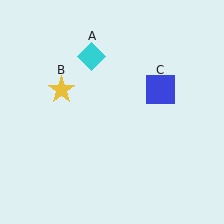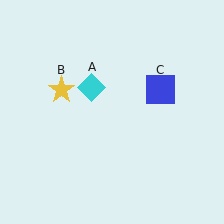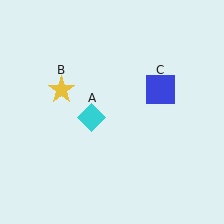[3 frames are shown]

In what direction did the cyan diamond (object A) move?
The cyan diamond (object A) moved down.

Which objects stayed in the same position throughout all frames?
Yellow star (object B) and blue square (object C) remained stationary.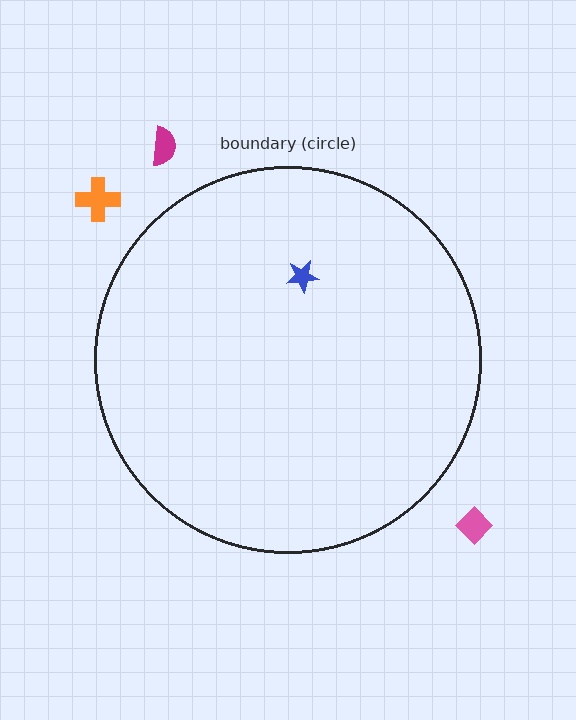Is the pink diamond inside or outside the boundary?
Outside.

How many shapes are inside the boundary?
1 inside, 3 outside.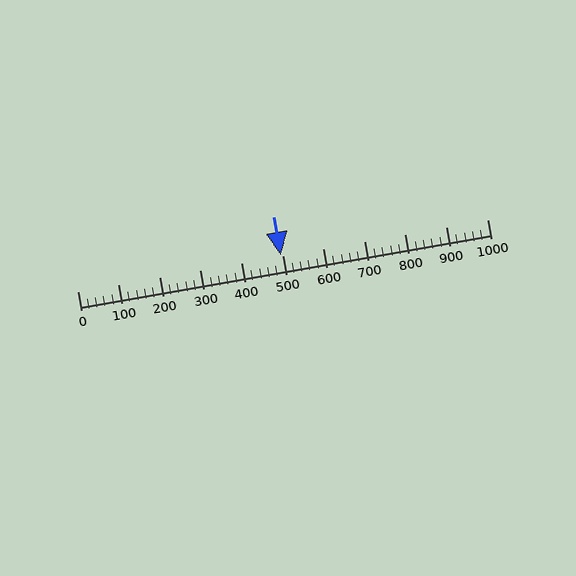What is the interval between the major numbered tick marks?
The major tick marks are spaced 100 units apart.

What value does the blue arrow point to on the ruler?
The blue arrow points to approximately 497.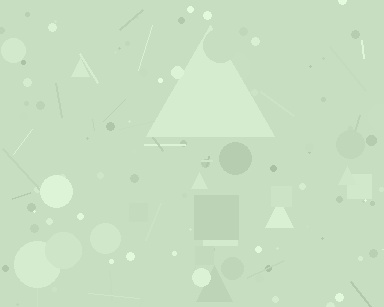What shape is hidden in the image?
A triangle is hidden in the image.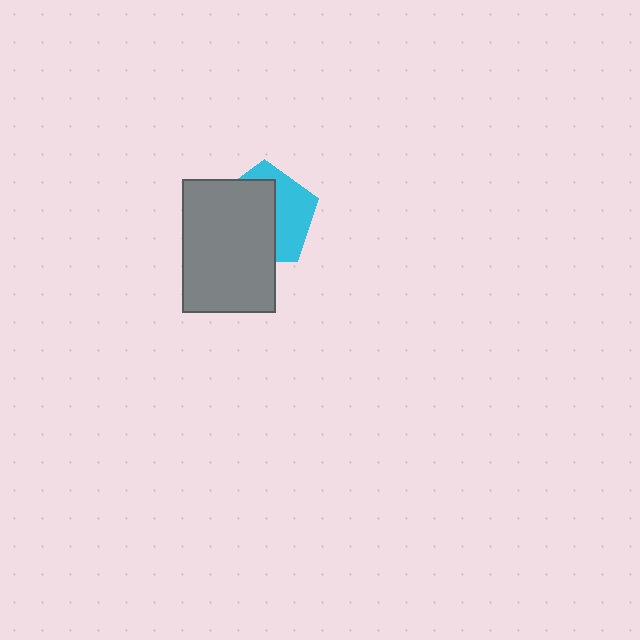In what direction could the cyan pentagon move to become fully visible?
The cyan pentagon could move right. That would shift it out from behind the gray rectangle entirely.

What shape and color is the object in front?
The object in front is a gray rectangle.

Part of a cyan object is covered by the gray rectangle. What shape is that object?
It is a pentagon.